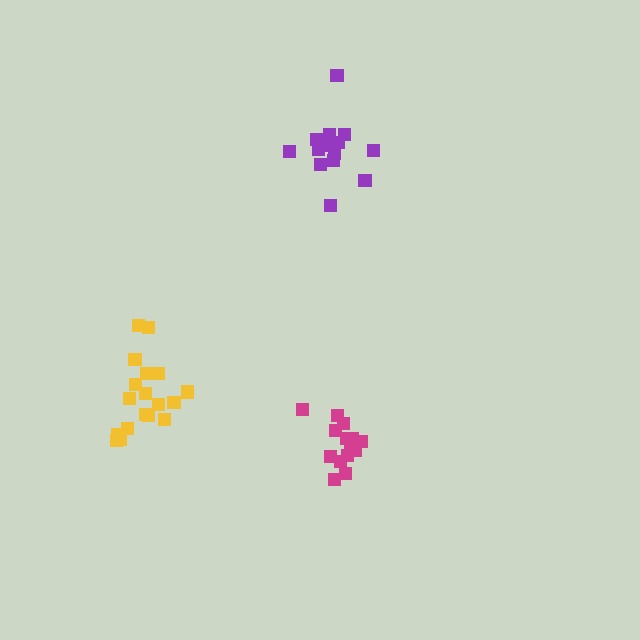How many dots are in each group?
Group 1: 18 dots, Group 2: 14 dots, Group 3: 14 dots (46 total).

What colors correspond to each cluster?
The clusters are colored: yellow, magenta, purple.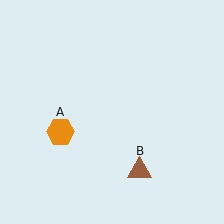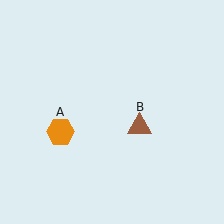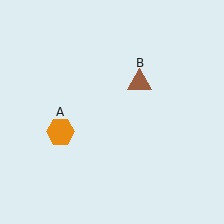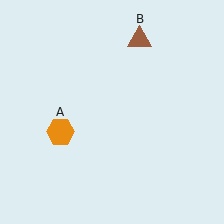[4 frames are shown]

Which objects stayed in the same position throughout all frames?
Orange hexagon (object A) remained stationary.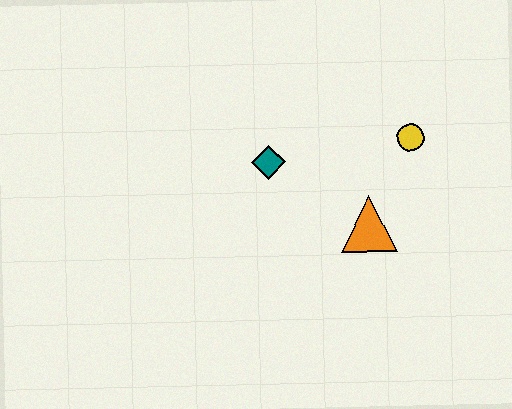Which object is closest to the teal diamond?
The orange triangle is closest to the teal diamond.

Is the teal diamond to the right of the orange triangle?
No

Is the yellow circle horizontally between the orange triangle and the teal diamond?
No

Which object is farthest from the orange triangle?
The teal diamond is farthest from the orange triangle.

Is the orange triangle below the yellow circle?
Yes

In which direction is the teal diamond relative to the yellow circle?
The teal diamond is to the left of the yellow circle.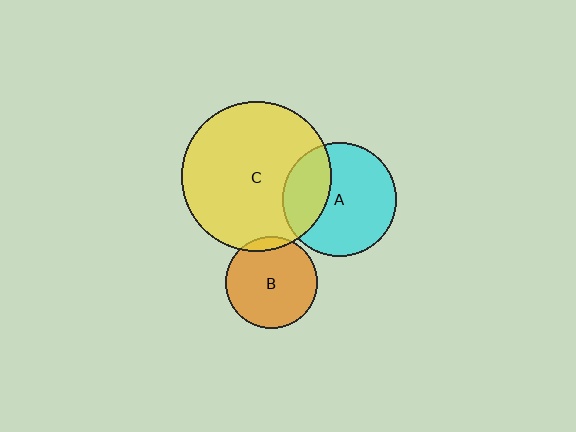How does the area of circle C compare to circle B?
Approximately 2.6 times.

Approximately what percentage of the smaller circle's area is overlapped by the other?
Approximately 10%.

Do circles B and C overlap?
Yes.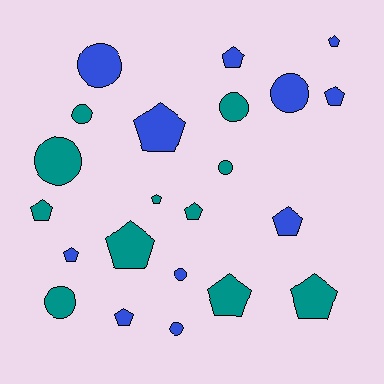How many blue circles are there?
There are 4 blue circles.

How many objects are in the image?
There are 22 objects.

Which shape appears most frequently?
Pentagon, with 13 objects.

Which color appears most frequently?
Teal, with 11 objects.